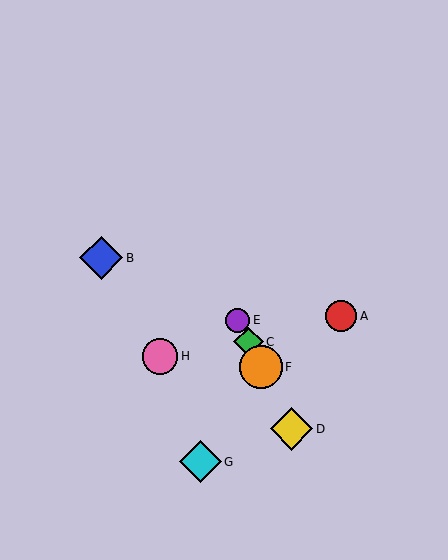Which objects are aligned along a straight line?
Objects C, D, E, F are aligned along a straight line.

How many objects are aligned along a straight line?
4 objects (C, D, E, F) are aligned along a straight line.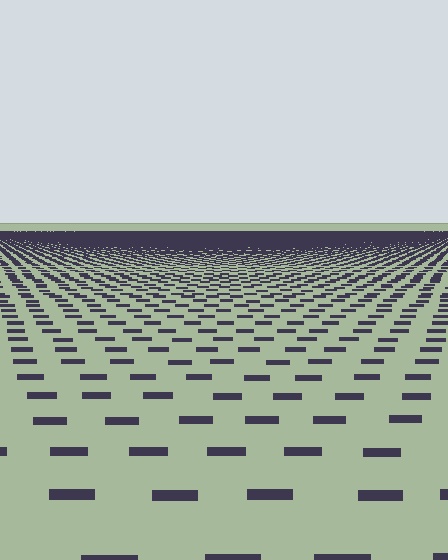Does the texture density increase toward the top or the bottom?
Density increases toward the top.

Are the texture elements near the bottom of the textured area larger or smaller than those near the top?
Larger. Near the bottom, elements are closer to the viewer and appear at a bigger on-screen size.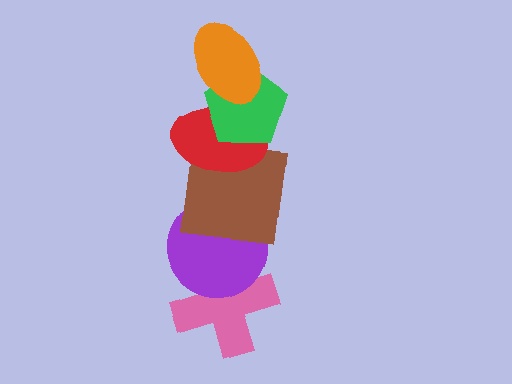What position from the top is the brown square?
The brown square is 4th from the top.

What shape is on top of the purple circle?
The brown square is on top of the purple circle.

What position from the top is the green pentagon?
The green pentagon is 2nd from the top.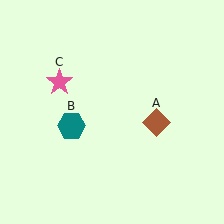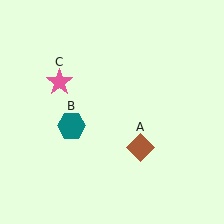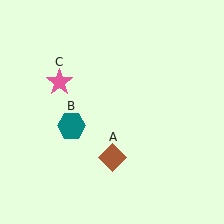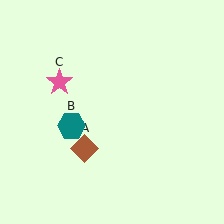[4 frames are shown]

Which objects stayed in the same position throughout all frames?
Teal hexagon (object B) and pink star (object C) remained stationary.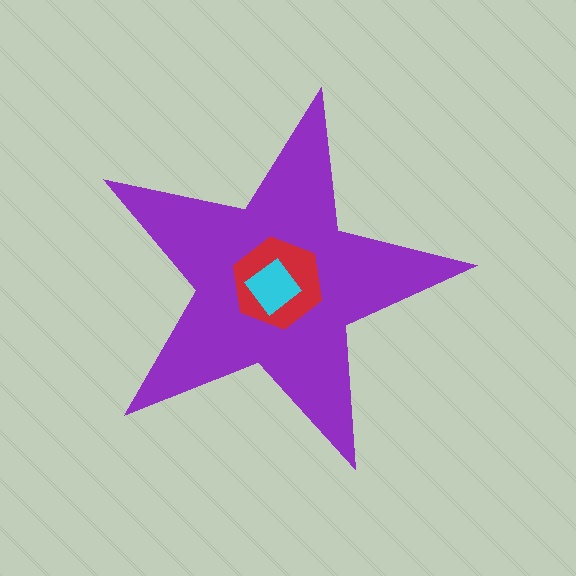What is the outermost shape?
The purple star.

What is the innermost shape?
The cyan diamond.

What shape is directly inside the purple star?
The red hexagon.